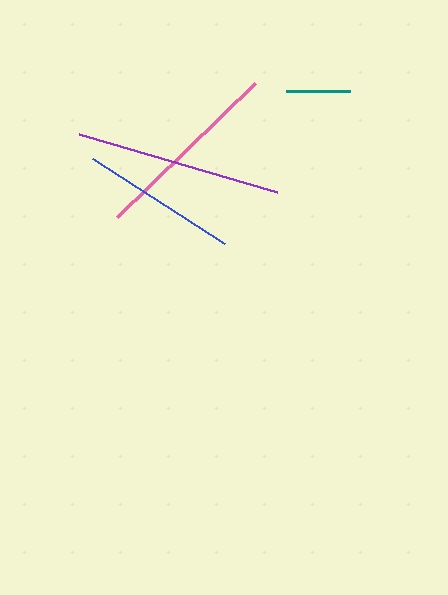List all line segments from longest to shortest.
From longest to shortest: purple, pink, blue, teal.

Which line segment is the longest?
The purple line is the longest at approximately 207 pixels.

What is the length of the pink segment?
The pink segment is approximately 193 pixels long.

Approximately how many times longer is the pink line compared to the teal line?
The pink line is approximately 3.0 times the length of the teal line.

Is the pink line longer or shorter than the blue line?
The pink line is longer than the blue line.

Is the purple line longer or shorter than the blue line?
The purple line is longer than the blue line.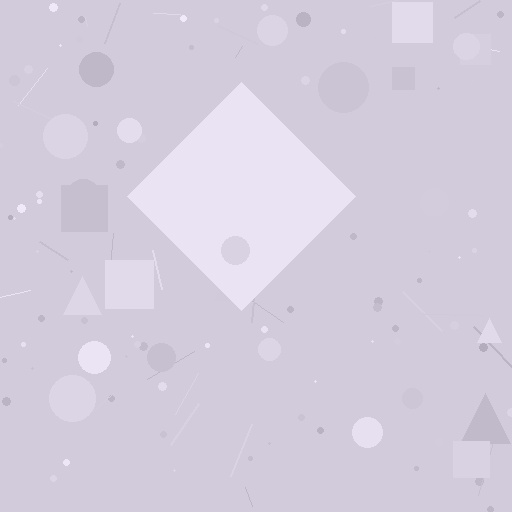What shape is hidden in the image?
A diamond is hidden in the image.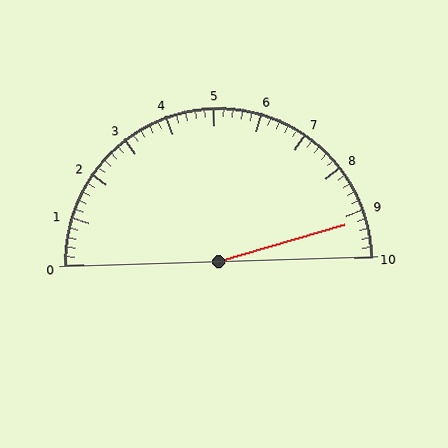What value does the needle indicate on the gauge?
The needle indicates approximately 9.2.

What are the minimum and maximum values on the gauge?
The gauge ranges from 0 to 10.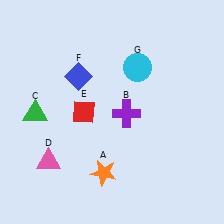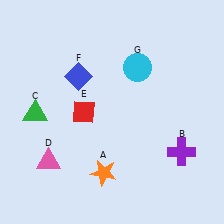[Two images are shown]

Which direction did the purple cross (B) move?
The purple cross (B) moved right.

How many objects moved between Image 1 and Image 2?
1 object moved between the two images.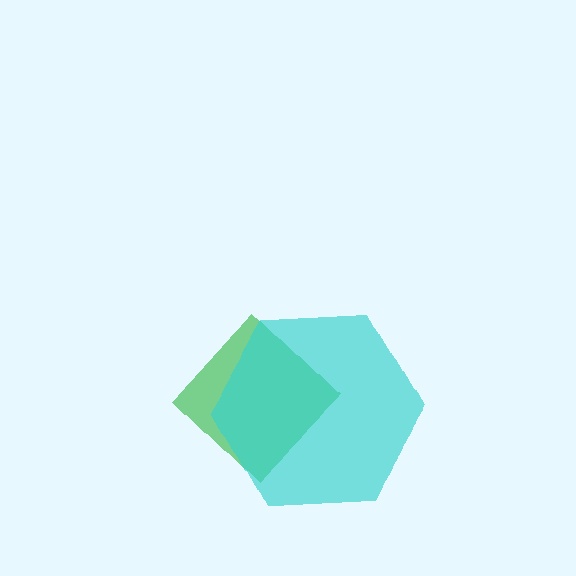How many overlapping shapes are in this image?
There are 2 overlapping shapes in the image.